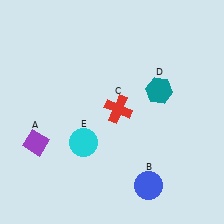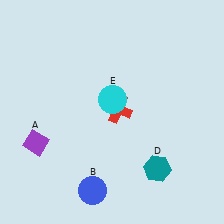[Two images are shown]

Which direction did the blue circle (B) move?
The blue circle (B) moved left.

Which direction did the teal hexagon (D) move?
The teal hexagon (D) moved down.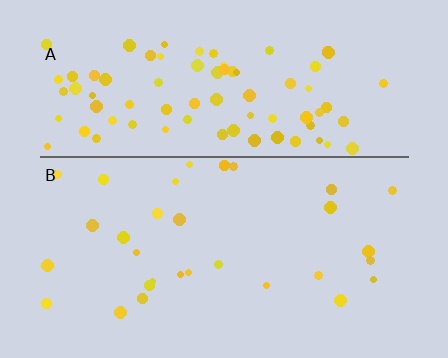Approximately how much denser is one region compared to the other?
Approximately 2.7× — region A over region B.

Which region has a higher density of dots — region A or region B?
A (the top).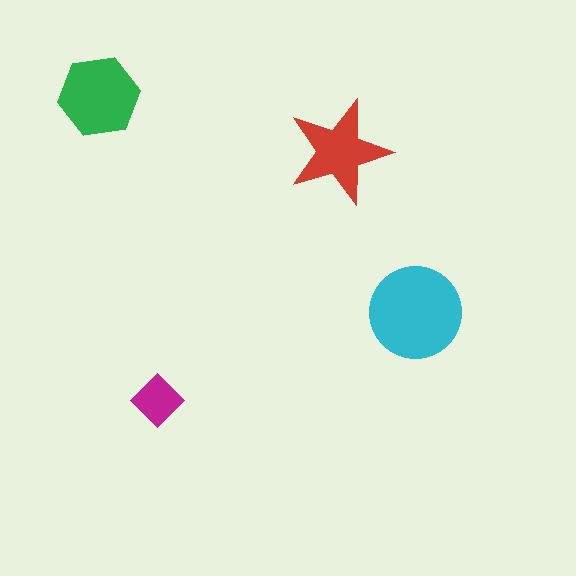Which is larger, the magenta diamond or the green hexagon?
The green hexagon.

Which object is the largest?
The cyan circle.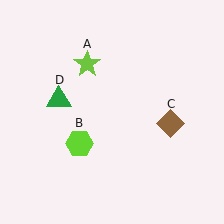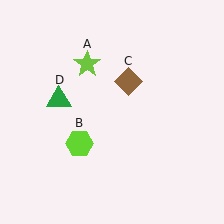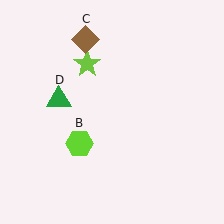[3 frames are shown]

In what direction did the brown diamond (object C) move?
The brown diamond (object C) moved up and to the left.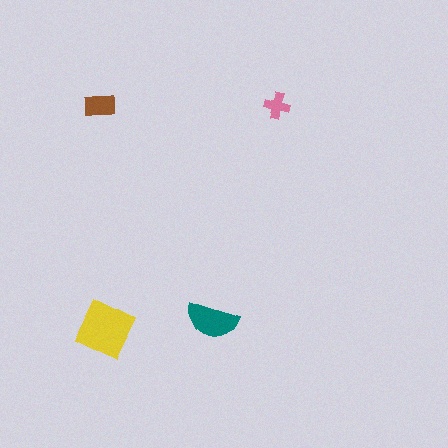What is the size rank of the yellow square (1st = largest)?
1st.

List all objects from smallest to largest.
The pink cross, the brown rectangle, the teal semicircle, the yellow square.